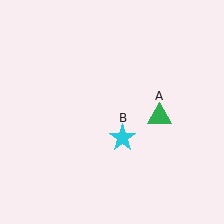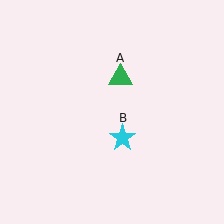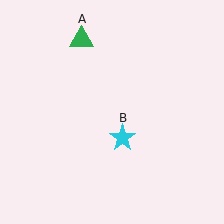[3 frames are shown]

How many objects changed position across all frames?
1 object changed position: green triangle (object A).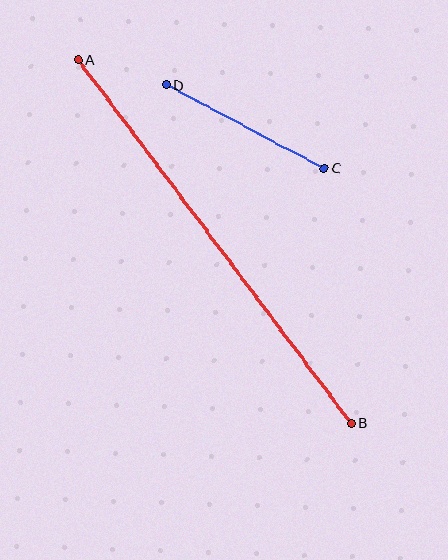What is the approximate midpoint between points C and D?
The midpoint is at approximately (245, 127) pixels.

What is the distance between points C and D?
The distance is approximately 179 pixels.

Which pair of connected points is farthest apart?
Points A and B are farthest apart.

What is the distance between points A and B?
The distance is approximately 455 pixels.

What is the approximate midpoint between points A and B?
The midpoint is at approximately (215, 241) pixels.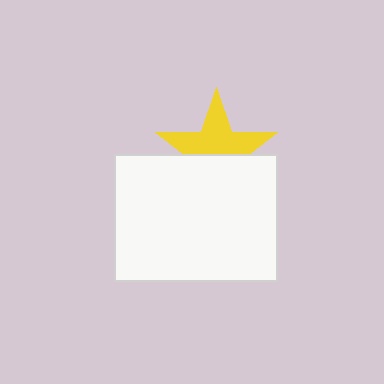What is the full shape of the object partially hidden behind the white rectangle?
The partially hidden object is a yellow star.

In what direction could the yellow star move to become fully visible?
The yellow star could move up. That would shift it out from behind the white rectangle entirely.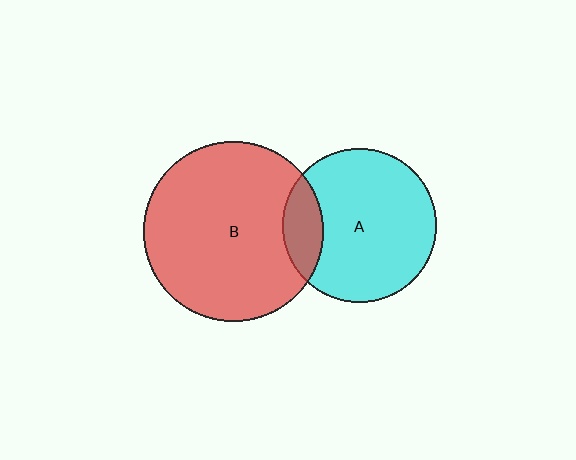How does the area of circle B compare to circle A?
Approximately 1.3 times.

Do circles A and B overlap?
Yes.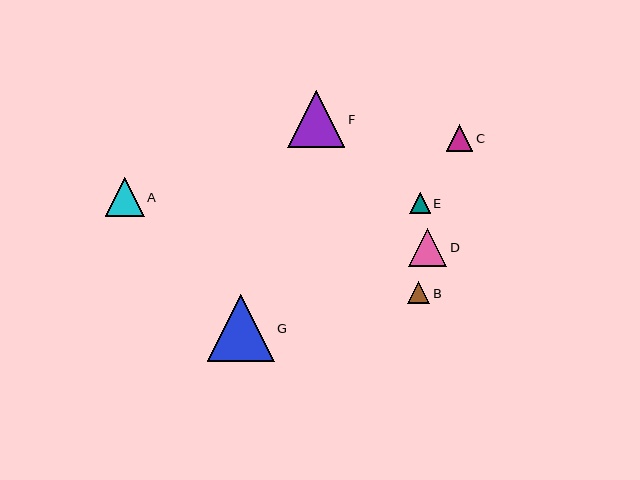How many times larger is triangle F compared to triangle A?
Triangle F is approximately 1.5 times the size of triangle A.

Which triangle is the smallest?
Triangle E is the smallest with a size of approximately 21 pixels.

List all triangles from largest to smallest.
From largest to smallest: G, F, A, D, C, B, E.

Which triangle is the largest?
Triangle G is the largest with a size of approximately 66 pixels.